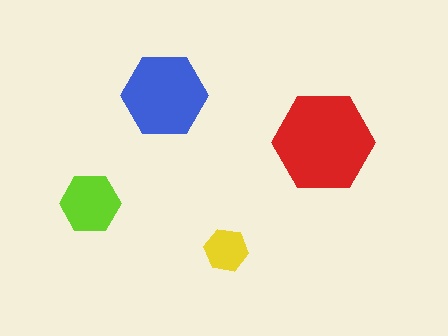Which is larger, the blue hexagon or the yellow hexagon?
The blue one.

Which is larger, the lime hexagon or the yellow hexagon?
The lime one.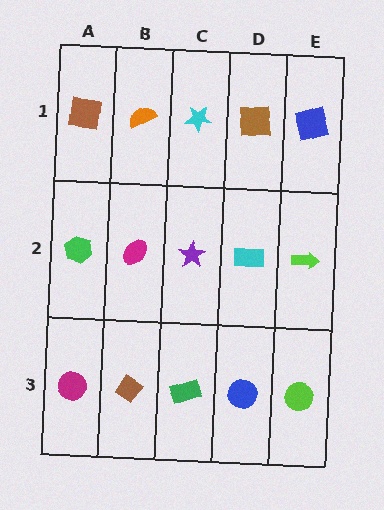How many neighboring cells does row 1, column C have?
3.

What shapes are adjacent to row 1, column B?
A magenta ellipse (row 2, column B), a brown square (row 1, column A), a cyan star (row 1, column C).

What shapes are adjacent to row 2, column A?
A brown square (row 1, column A), a magenta circle (row 3, column A), a magenta ellipse (row 2, column B).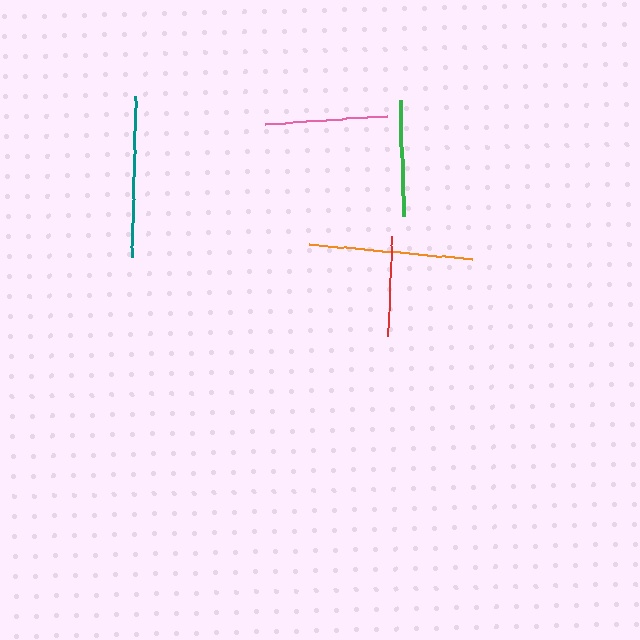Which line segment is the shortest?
The red line is the shortest at approximately 100 pixels.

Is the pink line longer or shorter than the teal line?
The teal line is longer than the pink line.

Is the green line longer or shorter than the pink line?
The pink line is longer than the green line.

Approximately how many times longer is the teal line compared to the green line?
The teal line is approximately 1.4 times the length of the green line.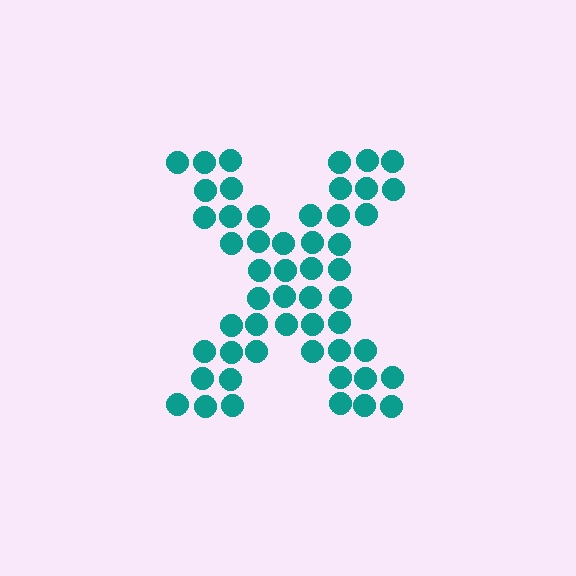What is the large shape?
The large shape is the letter X.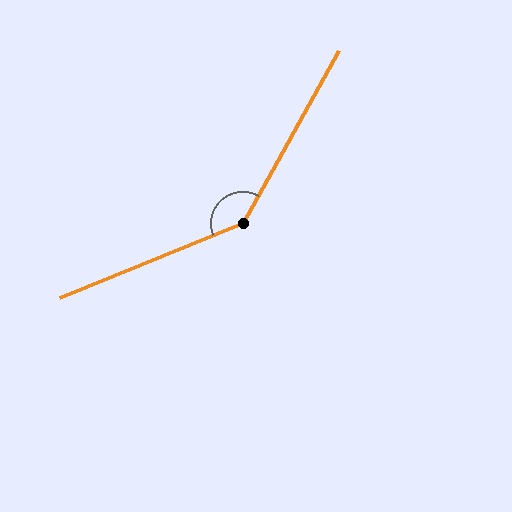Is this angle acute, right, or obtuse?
It is obtuse.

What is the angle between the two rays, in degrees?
Approximately 141 degrees.